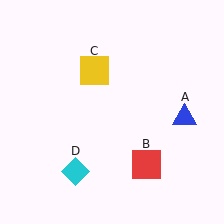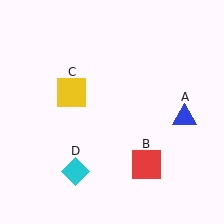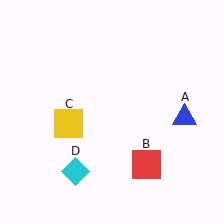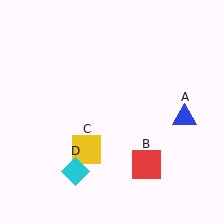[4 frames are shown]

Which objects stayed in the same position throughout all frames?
Blue triangle (object A) and red square (object B) and cyan diamond (object D) remained stationary.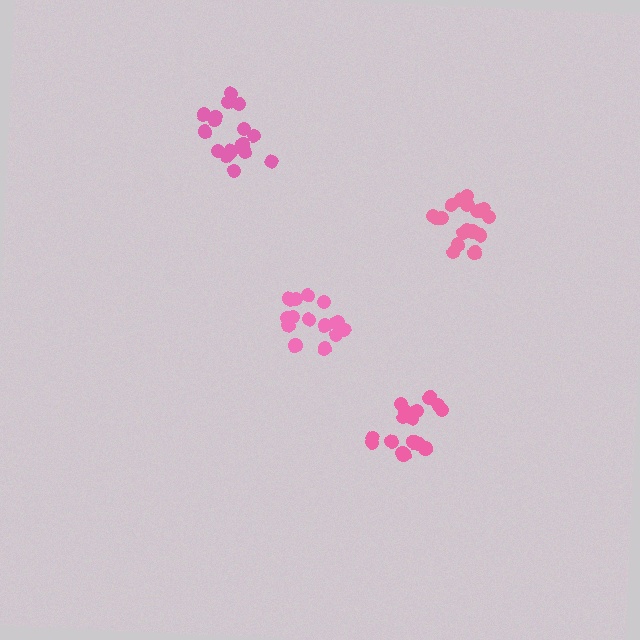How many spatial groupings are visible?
There are 4 spatial groupings.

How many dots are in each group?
Group 1: 16 dots, Group 2: 16 dots, Group 3: 15 dots, Group 4: 18 dots (65 total).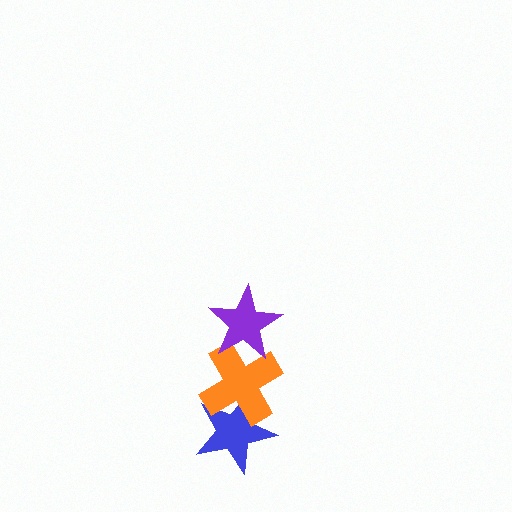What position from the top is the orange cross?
The orange cross is 2nd from the top.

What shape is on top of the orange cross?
The purple star is on top of the orange cross.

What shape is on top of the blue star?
The orange cross is on top of the blue star.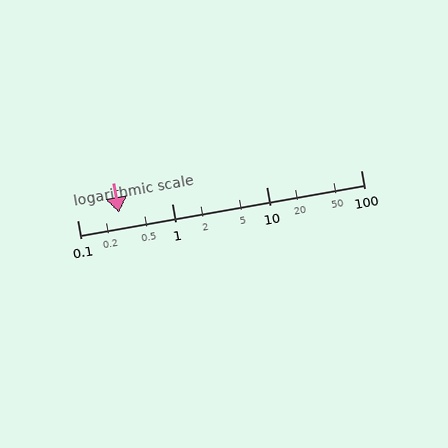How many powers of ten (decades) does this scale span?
The scale spans 3 decades, from 0.1 to 100.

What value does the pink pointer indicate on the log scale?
The pointer indicates approximately 0.28.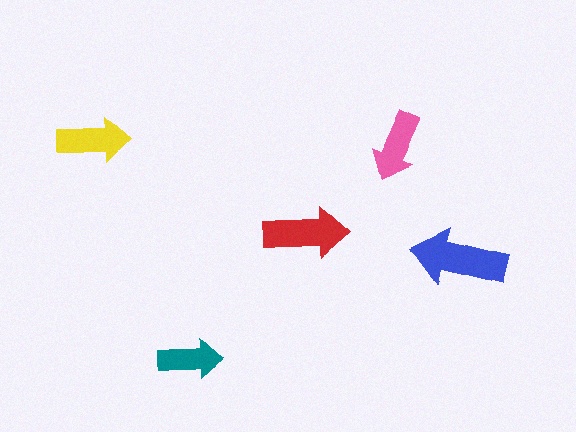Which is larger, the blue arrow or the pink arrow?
The blue one.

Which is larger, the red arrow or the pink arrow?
The red one.